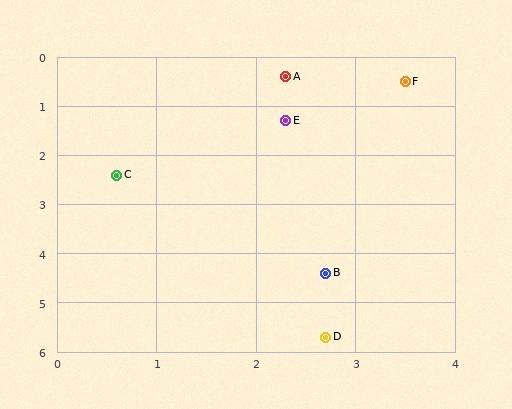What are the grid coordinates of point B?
Point B is at approximately (2.7, 4.4).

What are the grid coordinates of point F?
Point F is at approximately (3.5, 0.5).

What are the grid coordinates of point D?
Point D is at approximately (2.7, 5.7).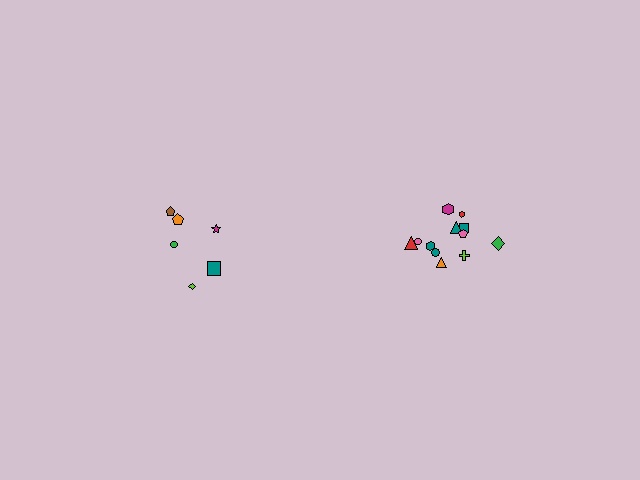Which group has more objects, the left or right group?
The right group.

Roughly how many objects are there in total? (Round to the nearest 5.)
Roughly 20 objects in total.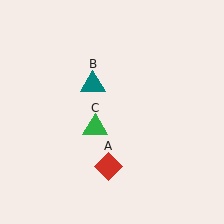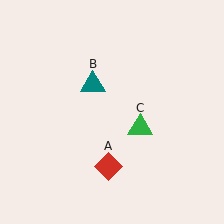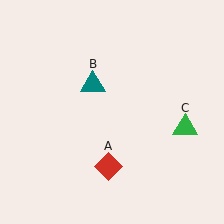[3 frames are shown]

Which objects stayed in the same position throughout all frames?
Red diamond (object A) and teal triangle (object B) remained stationary.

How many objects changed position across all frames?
1 object changed position: green triangle (object C).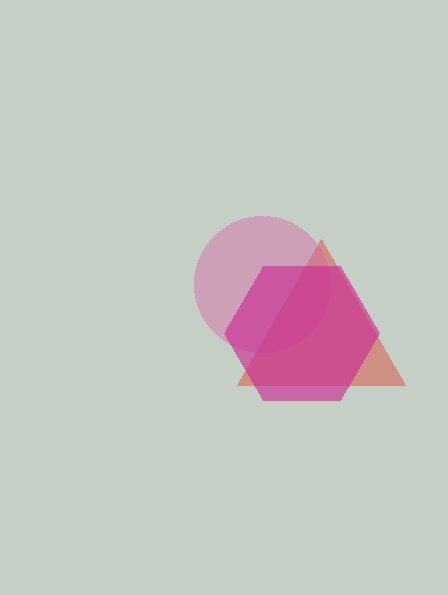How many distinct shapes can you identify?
There are 3 distinct shapes: a red triangle, a pink circle, a magenta hexagon.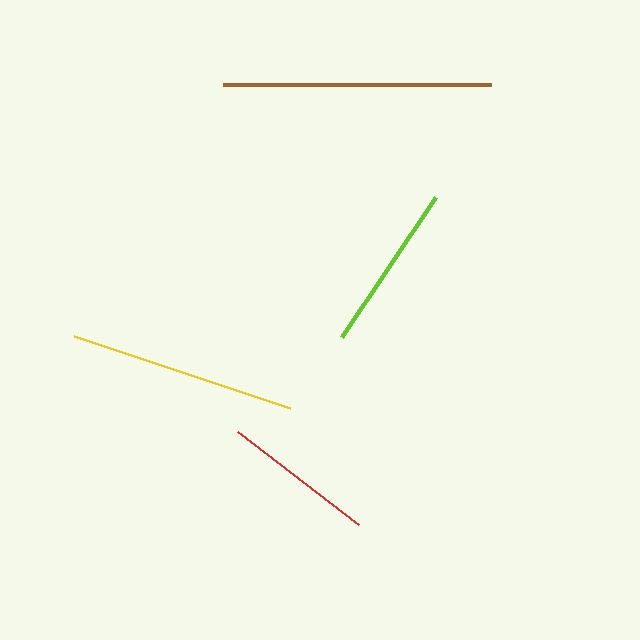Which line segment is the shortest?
The red line is the shortest at approximately 153 pixels.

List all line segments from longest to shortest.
From longest to shortest: brown, yellow, lime, red.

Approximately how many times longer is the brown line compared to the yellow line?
The brown line is approximately 1.2 times the length of the yellow line.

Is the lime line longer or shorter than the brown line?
The brown line is longer than the lime line.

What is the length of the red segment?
The red segment is approximately 153 pixels long.